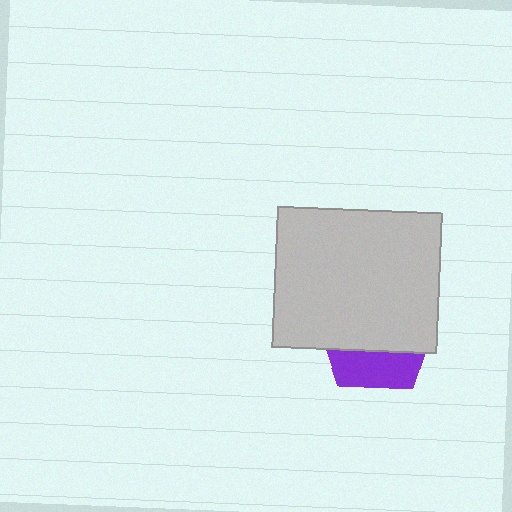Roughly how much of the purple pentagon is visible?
A small part of it is visible (roughly 32%).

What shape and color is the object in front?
The object in front is a light gray rectangle.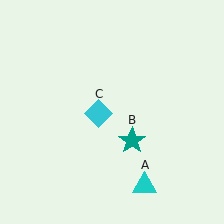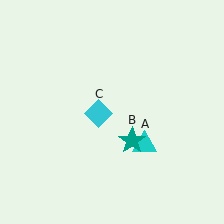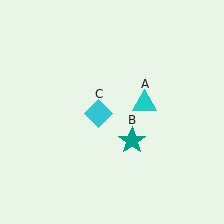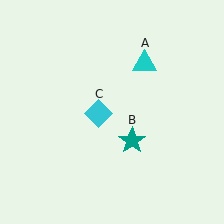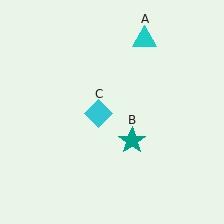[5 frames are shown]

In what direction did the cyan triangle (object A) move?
The cyan triangle (object A) moved up.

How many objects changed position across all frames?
1 object changed position: cyan triangle (object A).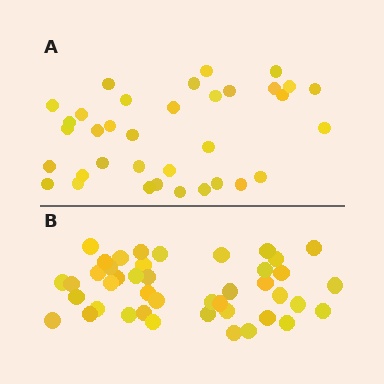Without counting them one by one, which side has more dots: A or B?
Region B (the bottom region) has more dots.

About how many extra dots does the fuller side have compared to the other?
Region B has roughly 8 or so more dots than region A.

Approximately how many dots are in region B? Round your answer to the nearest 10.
About 40 dots. (The exact count is 43, which rounds to 40.)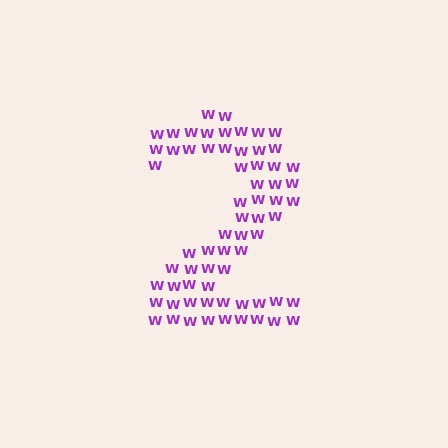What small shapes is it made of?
It is made of small letter W's.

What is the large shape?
The large shape is the digit 2.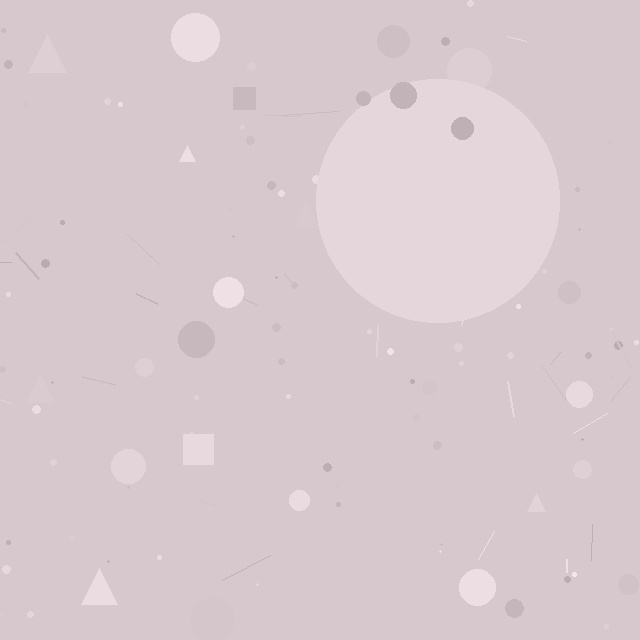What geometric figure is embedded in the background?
A circle is embedded in the background.